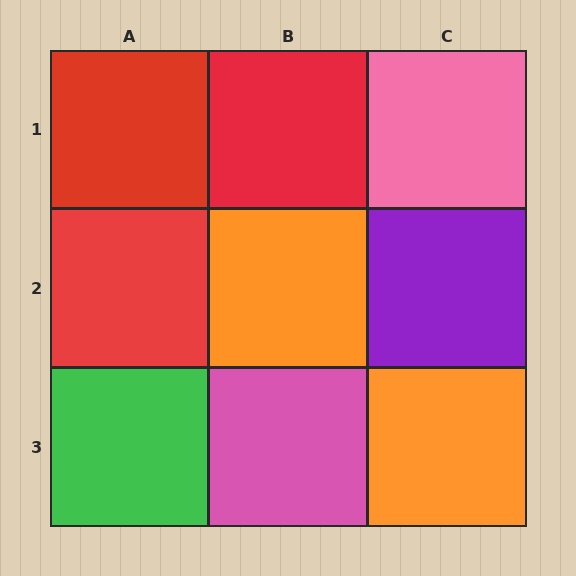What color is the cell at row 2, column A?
Red.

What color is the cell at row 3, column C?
Orange.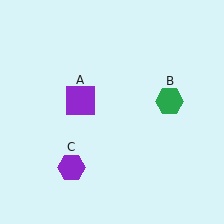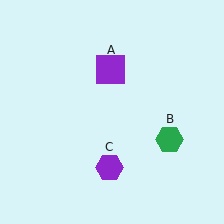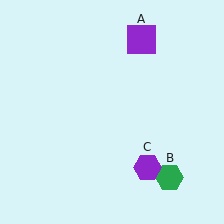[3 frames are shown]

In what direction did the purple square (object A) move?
The purple square (object A) moved up and to the right.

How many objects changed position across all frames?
3 objects changed position: purple square (object A), green hexagon (object B), purple hexagon (object C).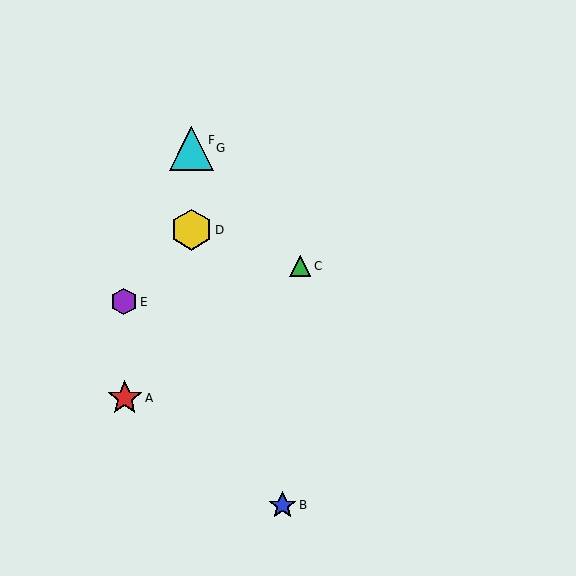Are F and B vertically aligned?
No, F is at x≈191 and B is at x≈282.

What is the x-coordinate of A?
Object A is at x≈125.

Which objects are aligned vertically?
Objects D, F, G are aligned vertically.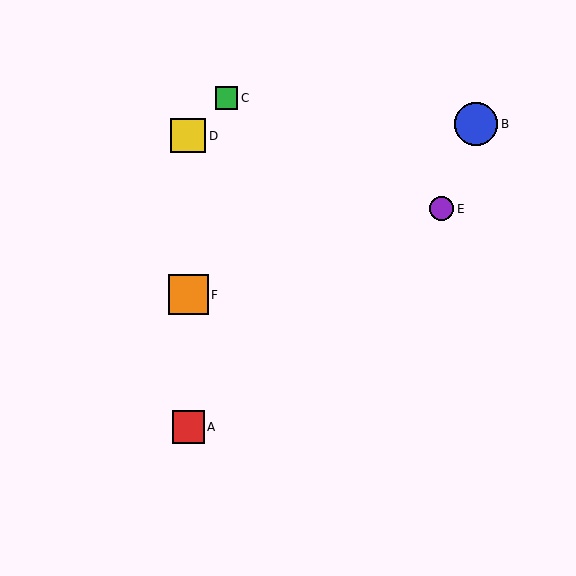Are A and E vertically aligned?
No, A is at x≈188 and E is at x≈442.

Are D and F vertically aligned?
Yes, both are at x≈188.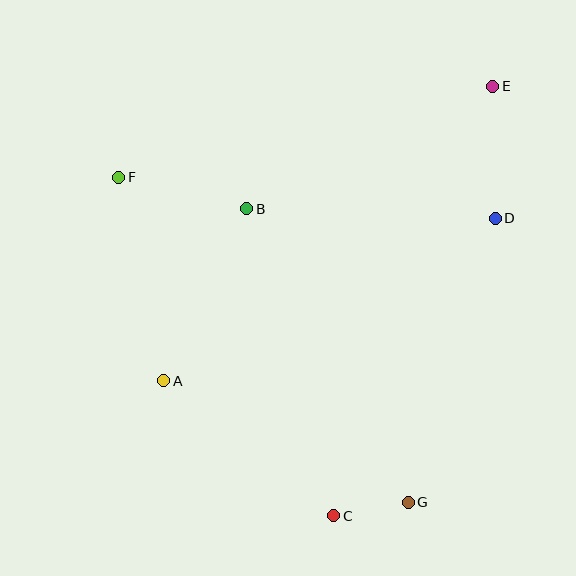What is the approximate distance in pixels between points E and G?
The distance between E and G is approximately 424 pixels.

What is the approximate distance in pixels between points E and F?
The distance between E and F is approximately 385 pixels.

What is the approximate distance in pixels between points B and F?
The distance between B and F is approximately 132 pixels.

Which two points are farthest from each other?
Points C and E are farthest from each other.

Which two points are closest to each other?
Points C and G are closest to each other.